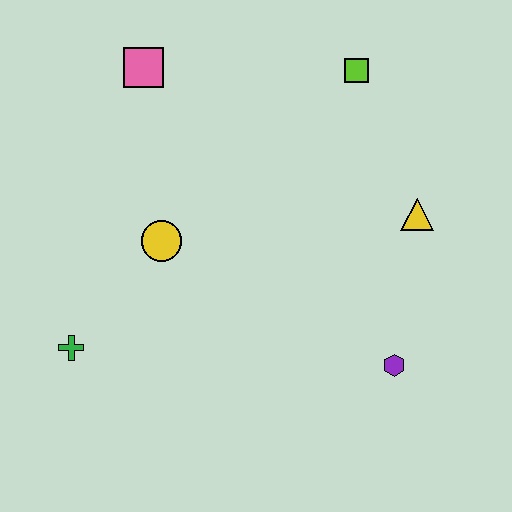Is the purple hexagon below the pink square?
Yes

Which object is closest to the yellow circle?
The green cross is closest to the yellow circle.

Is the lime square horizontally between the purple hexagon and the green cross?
Yes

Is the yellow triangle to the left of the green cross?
No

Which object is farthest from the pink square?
The purple hexagon is farthest from the pink square.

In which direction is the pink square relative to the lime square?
The pink square is to the left of the lime square.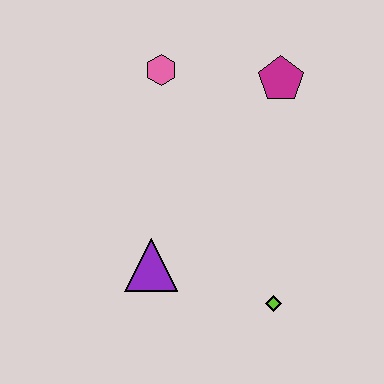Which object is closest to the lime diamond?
The purple triangle is closest to the lime diamond.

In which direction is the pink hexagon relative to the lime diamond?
The pink hexagon is above the lime diamond.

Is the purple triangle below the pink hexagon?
Yes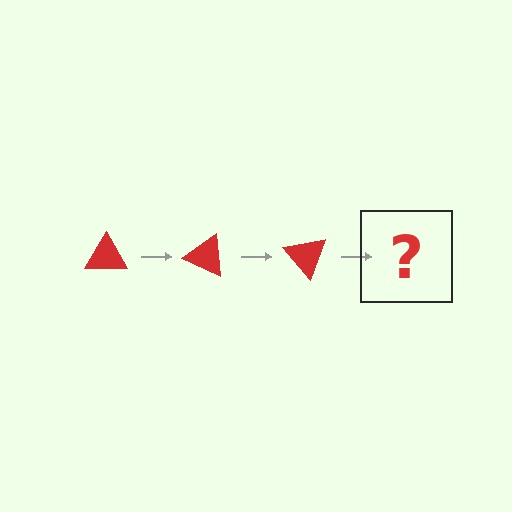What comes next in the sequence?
The next element should be a red triangle rotated 75 degrees.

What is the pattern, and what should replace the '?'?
The pattern is that the triangle rotates 25 degrees each step. The '?' should be a red triangle rotated 75 degrees.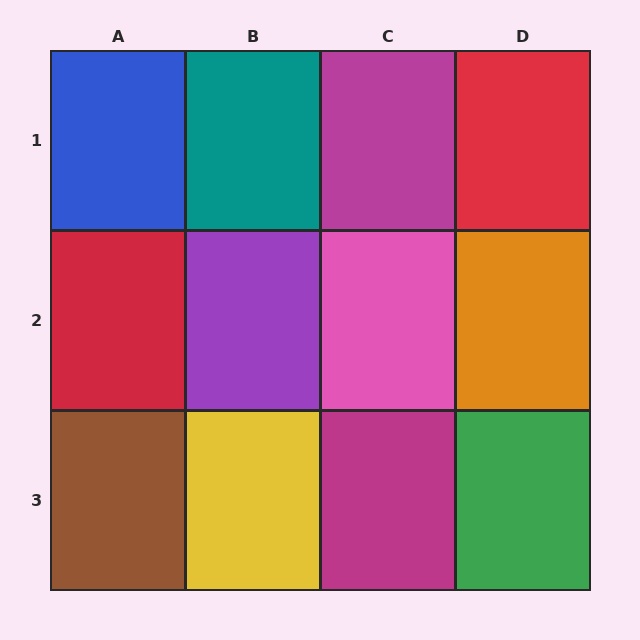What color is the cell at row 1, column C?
Magenta.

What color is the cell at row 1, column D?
Red.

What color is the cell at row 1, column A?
Blue.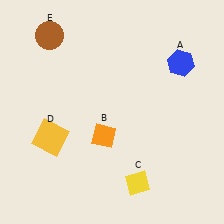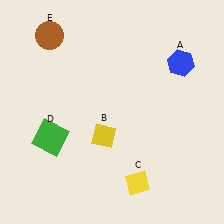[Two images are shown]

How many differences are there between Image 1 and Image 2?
There are 2 differences between the two images.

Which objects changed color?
B changed from orange to yellow. D changed from yellow to green.